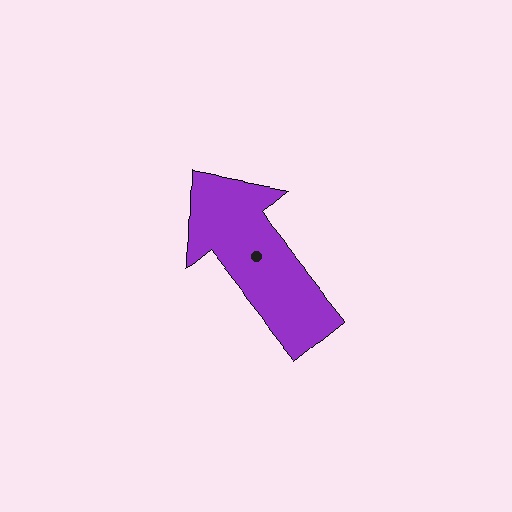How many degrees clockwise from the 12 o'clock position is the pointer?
Approximately 321 degrees.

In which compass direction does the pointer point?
Northwest.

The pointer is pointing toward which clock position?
Roughly 11 o'clock.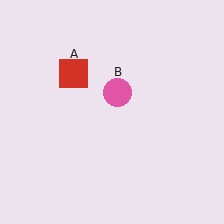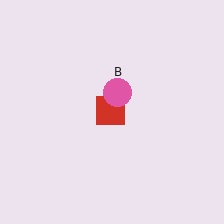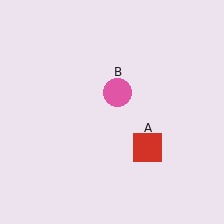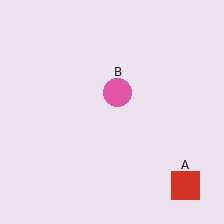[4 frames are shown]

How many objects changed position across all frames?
1 object changed position: red square (object A).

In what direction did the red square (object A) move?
The red square (object A) moved down and to the right.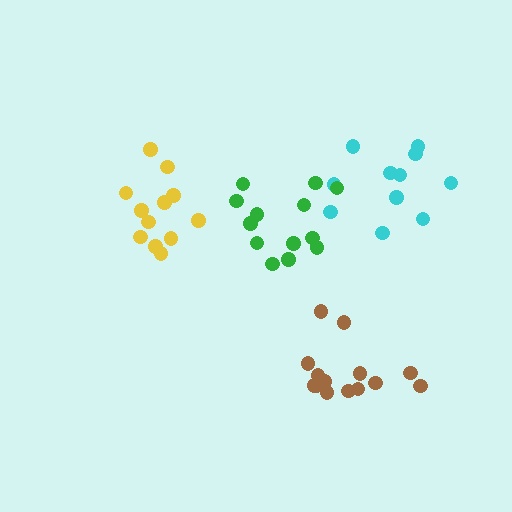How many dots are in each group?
Group 1: 11 dots, Group 2: 14 dots, Group 3: 12 dots, Group 4: 13 dots (50 total).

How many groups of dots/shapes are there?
There are 4 groups.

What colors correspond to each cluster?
The clusters are colored: cyan, brown, yellow, green.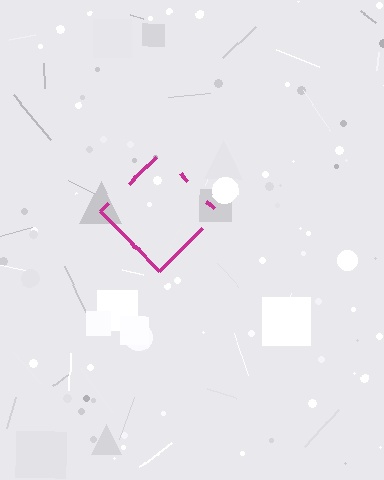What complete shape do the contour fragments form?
The contour fragments form a diamond.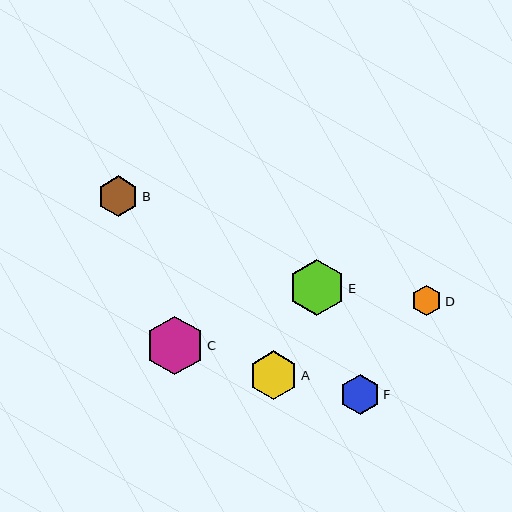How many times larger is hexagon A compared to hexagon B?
Hexagon A is approximately 1.2 times the size of hexagon B.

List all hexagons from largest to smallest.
From largest to smallest: C, E, A, B, F, D.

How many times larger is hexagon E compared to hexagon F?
Hexagon E is approximately 1.4 times the size of hexagon F.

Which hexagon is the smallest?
Hexagon D is the smallest with a size of approximately 31 pixels.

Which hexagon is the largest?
Hexagon C is the largest with a size of approximately 59 pixels.